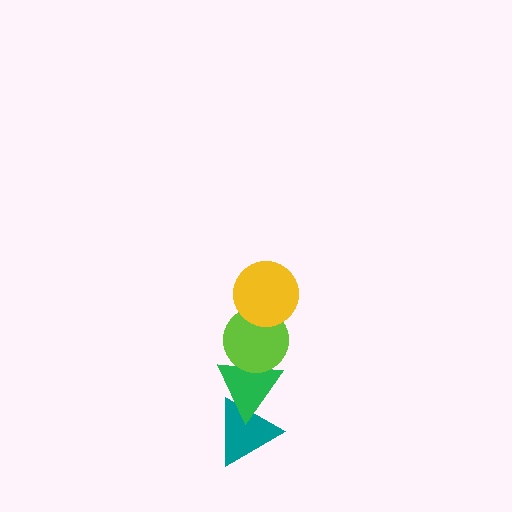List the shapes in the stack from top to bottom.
From top to bottom: the yellow circle, the lime circle, the green triangle, the teal triangle.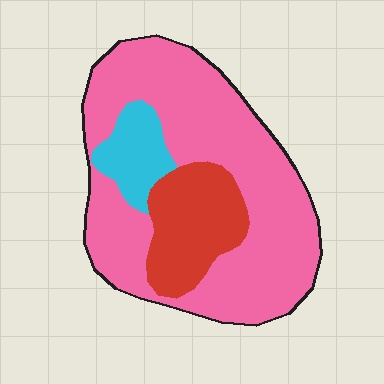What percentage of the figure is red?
Red covers around 20% of the figure.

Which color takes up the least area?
Cyan, at roughly 10%.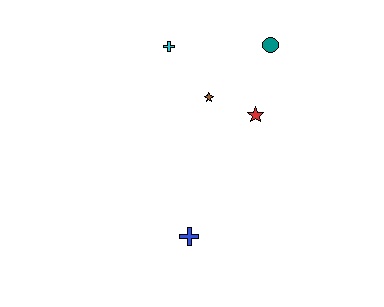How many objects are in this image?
There are 5 objects.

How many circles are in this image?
There is 1 circle.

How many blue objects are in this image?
There is 1 blue object.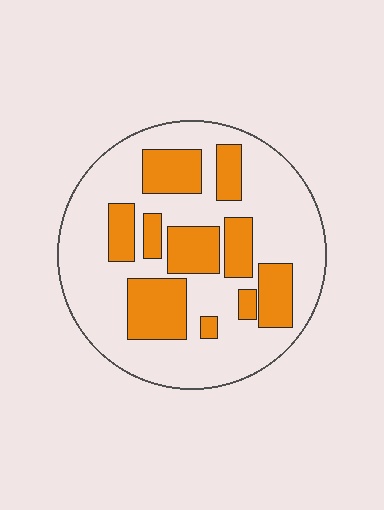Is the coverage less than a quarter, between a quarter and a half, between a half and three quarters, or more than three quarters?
Between a quarter and a half.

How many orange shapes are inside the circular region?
10.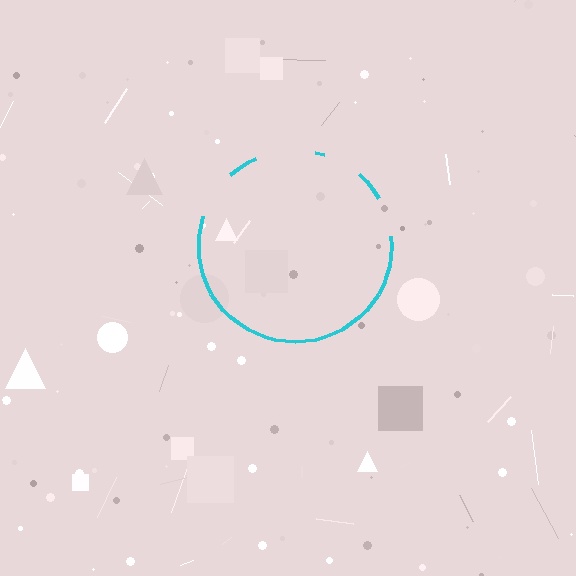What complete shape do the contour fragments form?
The contour fragments form a circle.